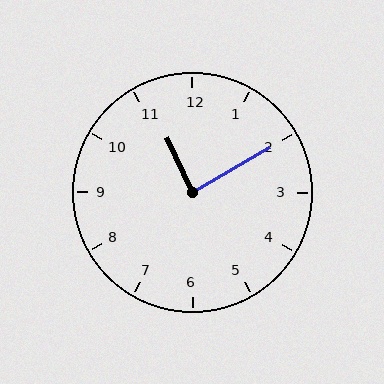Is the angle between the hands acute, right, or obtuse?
It is right.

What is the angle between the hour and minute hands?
Approximately 85 degrees.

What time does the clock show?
11:10.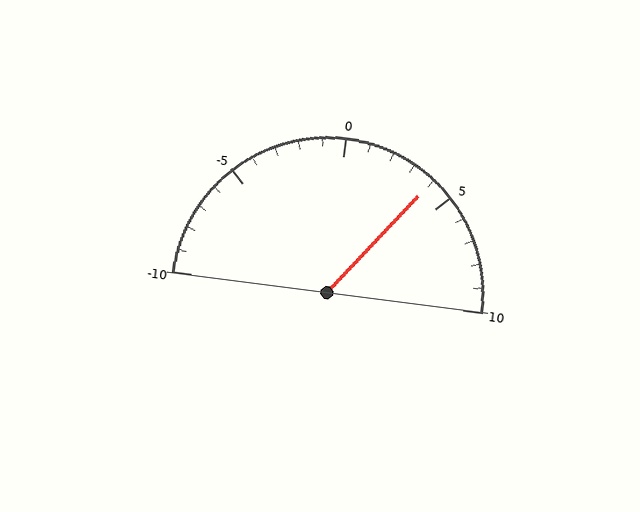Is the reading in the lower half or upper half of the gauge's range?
The reading is in the upper half of the range (-10 to 10).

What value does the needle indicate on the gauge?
The needle indicates approximately 4.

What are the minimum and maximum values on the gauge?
The gauge ranges from -10 to 10.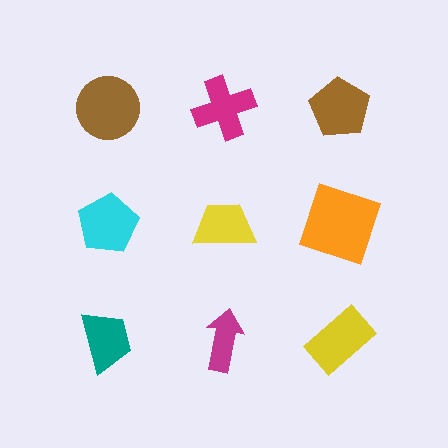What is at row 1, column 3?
A brown pentagon.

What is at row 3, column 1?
A teal trapezoid.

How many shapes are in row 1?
3 shapes.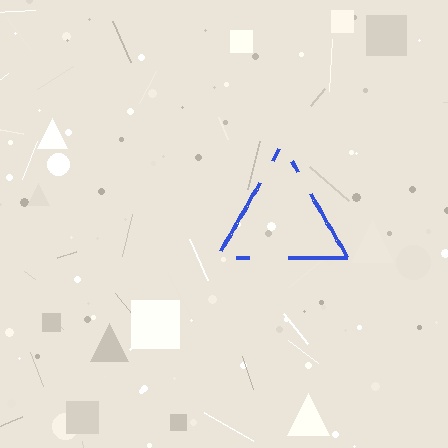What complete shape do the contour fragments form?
The contour fragments form a triangle.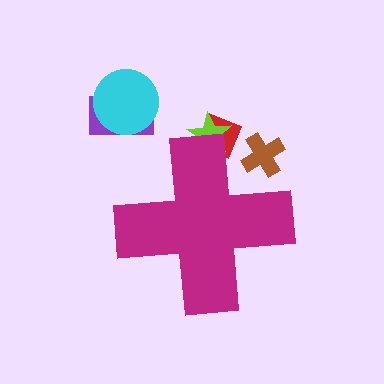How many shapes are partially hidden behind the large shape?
3 shapes are partially hidden.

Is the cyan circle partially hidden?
No, the cyan circle is fully visible.